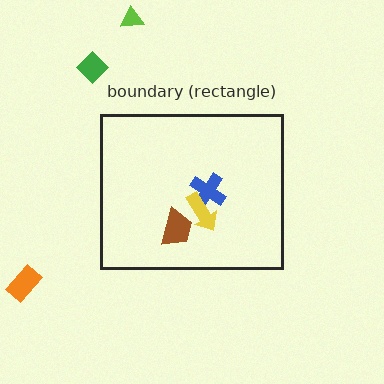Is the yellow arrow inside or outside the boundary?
Inside.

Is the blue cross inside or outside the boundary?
Inside.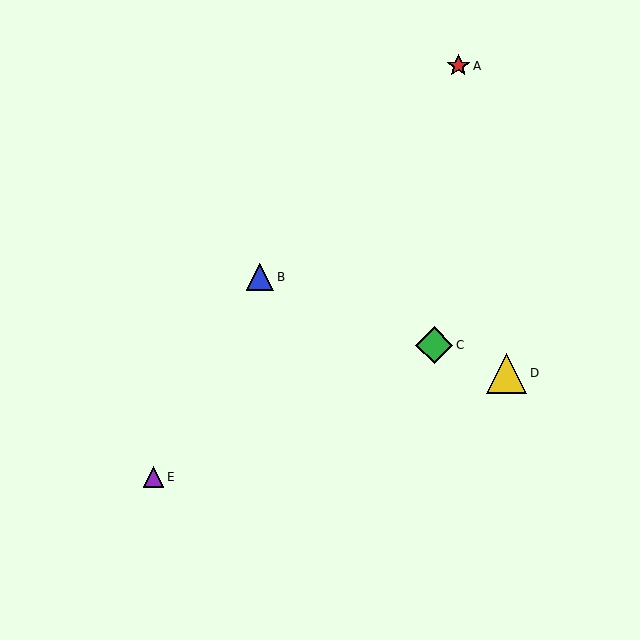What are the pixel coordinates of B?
Object B is at (260, 277).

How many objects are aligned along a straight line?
3 objects (B, C, D) are aligned along a straight line.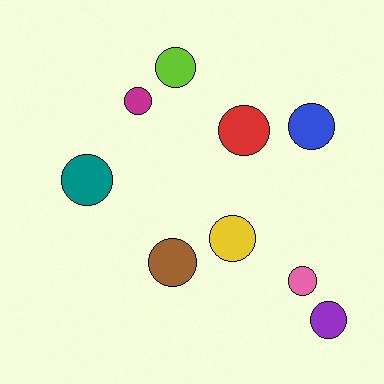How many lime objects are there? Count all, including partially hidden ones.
There is 1 lime object.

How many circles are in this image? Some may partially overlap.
There are 9 circles.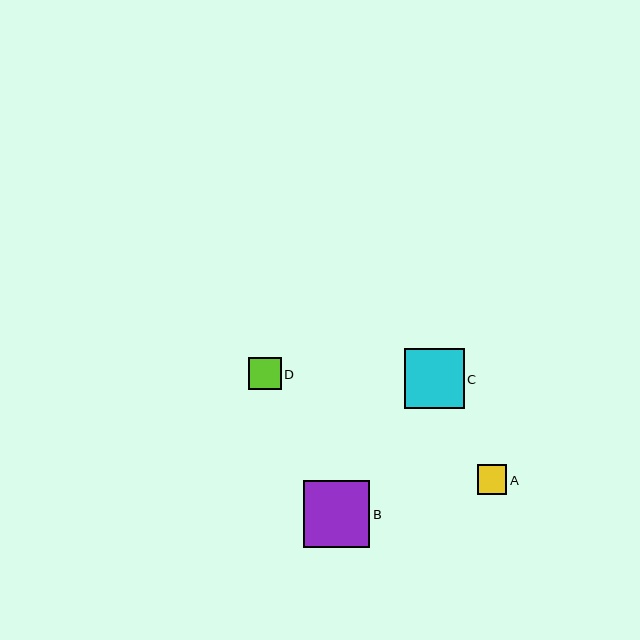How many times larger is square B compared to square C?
Square B is approximately 1.1 times the size of square C.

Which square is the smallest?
Square A is the smallest with a size of approximately 29 pixels.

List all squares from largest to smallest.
From largest to smallest: B, C, D, A.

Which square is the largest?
Square B is the largest with a size of approximately 66 pixels.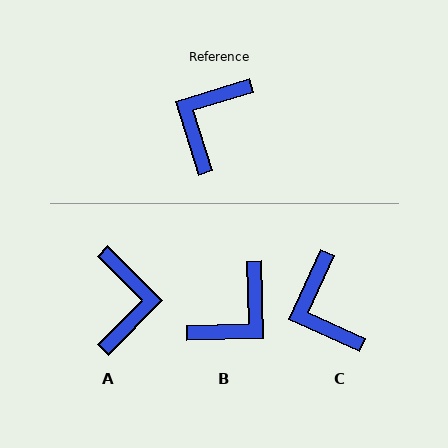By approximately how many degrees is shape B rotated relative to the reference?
Approximately 164 degrees counter-clockwise.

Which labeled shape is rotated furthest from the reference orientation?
B, about 164 degrees away.